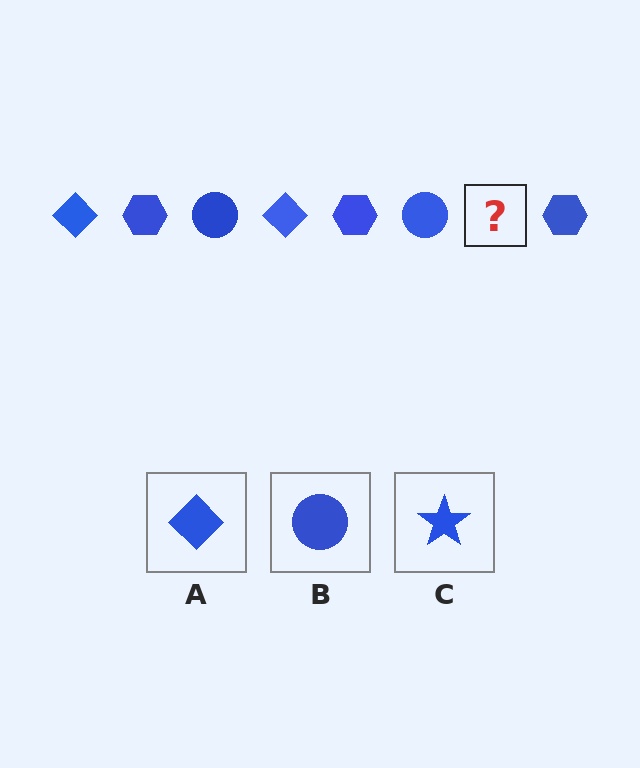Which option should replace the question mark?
Option A.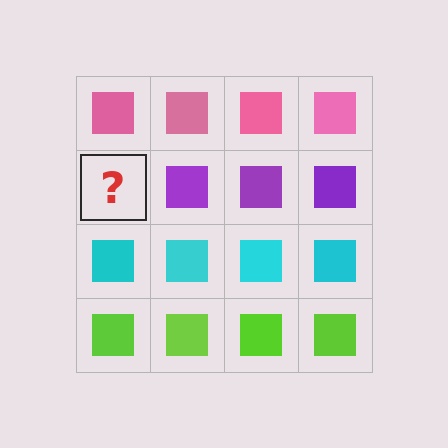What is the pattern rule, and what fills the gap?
The rule is that each row has a consistent color. The gap should be filled with a purple square.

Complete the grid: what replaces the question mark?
The question mark should be replaced with a purple square.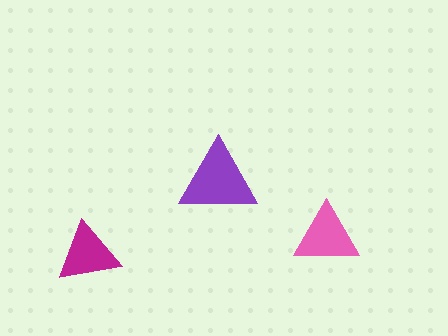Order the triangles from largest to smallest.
the purple one, the pink one, the magenta one.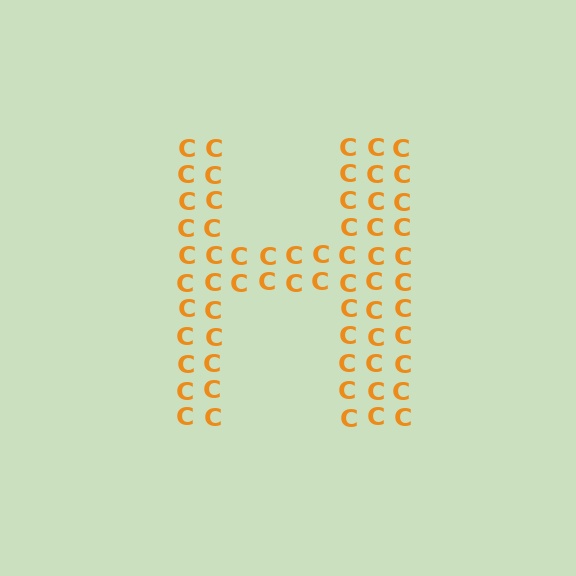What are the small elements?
The small elements are letter C's.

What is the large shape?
The large shape is the letter H.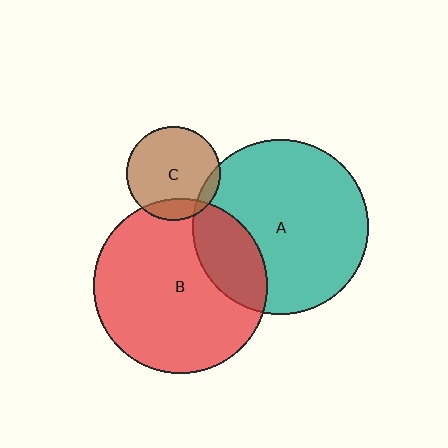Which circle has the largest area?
Circle A (teal).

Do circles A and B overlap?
Yes.